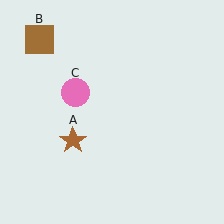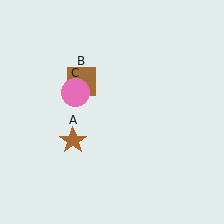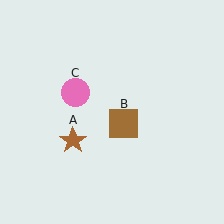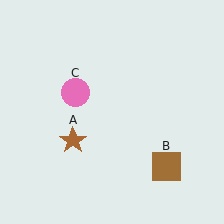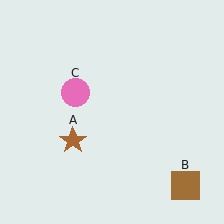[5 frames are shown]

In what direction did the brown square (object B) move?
The brown square (object B) moved down and to the right.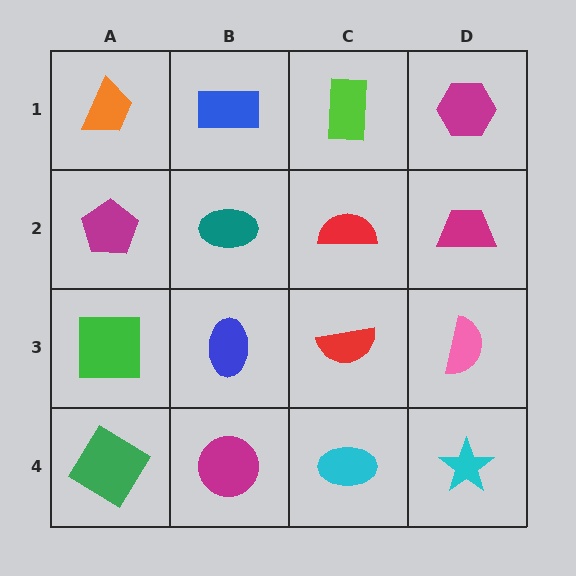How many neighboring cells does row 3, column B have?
4.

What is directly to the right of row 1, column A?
A blue rectangle.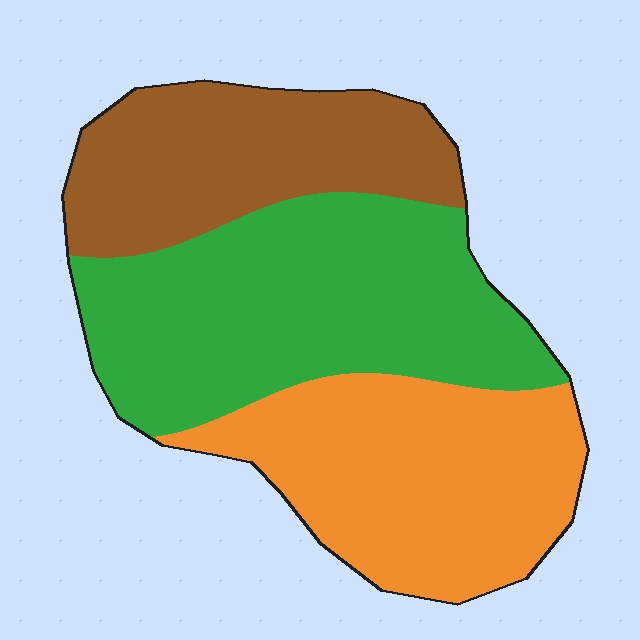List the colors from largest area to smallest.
From largest to smallest: green, orange, brown.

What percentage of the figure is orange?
Orange covers 33% of the figure.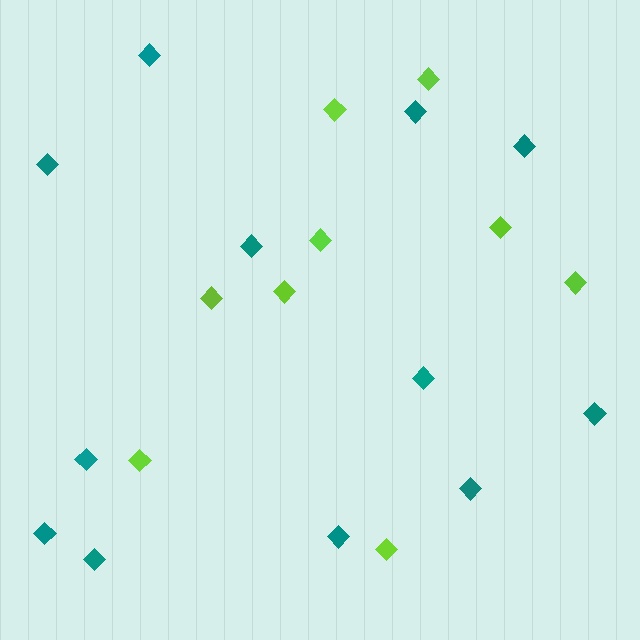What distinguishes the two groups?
There are 2 groups: one group of lime diamonds (9) and one group of teal diamonds (12).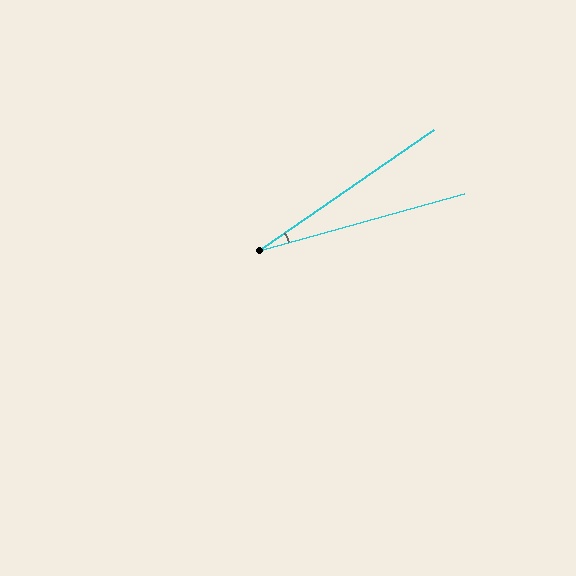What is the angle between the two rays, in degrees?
Approximately 19 degrees.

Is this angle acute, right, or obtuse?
It is acute.